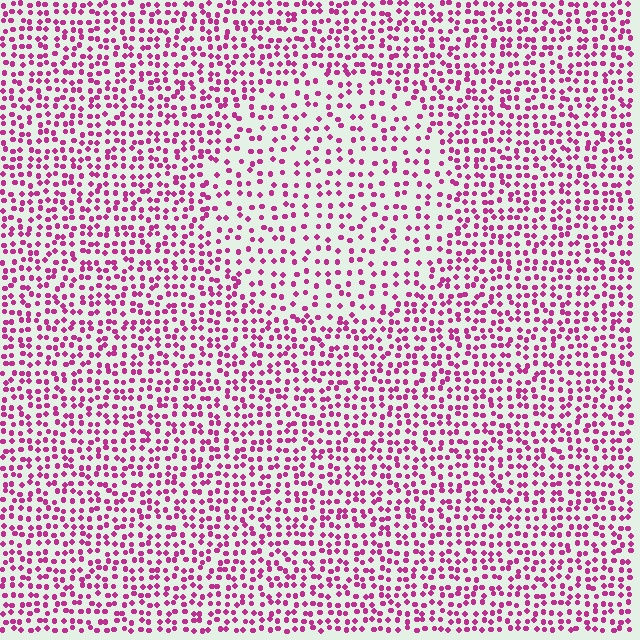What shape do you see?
I see a circle.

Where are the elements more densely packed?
The elements are more densely packed outside the circle boundary.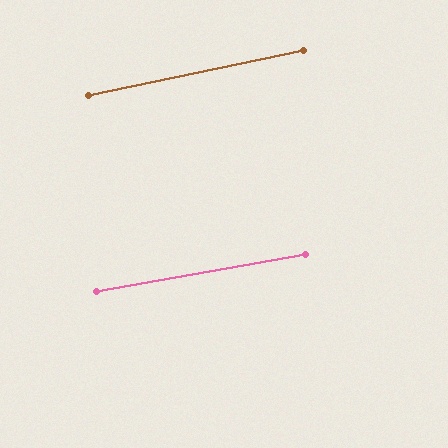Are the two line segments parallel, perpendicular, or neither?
Parallel — their directions differ by only 1.9°.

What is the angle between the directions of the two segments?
Approximately 2 degrees.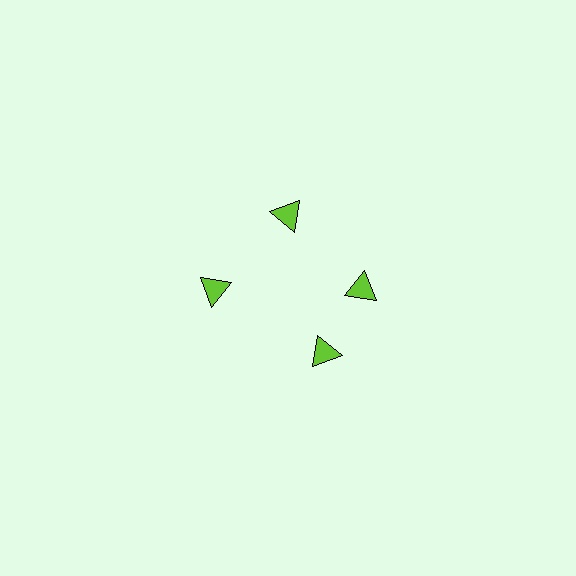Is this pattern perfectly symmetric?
No. The 4 lime triangles are arranged in a ring, but one element near the 6 o'clock position is rotated out of alignment along the ring, breaking the 4-fold rotational symmetry.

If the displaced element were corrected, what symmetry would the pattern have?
It would have 4-fold rotational symmetry — the pattern would map onto itself every 90 degrees.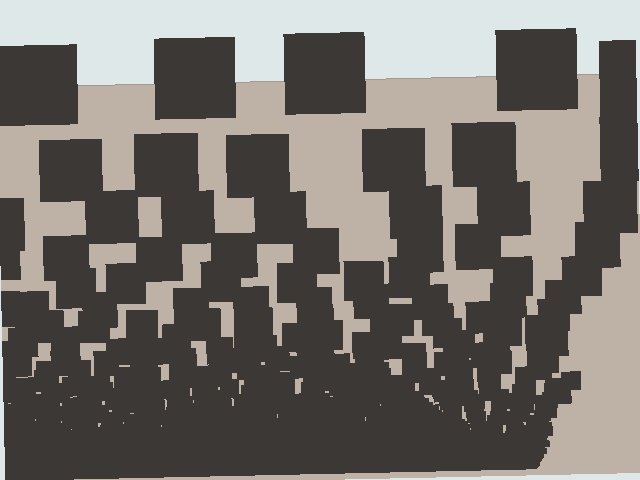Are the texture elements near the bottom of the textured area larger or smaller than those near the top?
Smaller. The gradient is inverted — elements near the bottom are smaller and denser.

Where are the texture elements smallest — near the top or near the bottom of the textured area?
Near the bottom.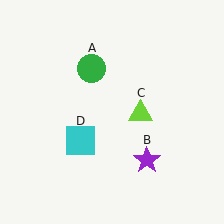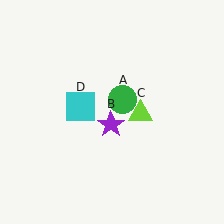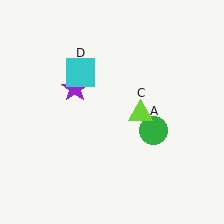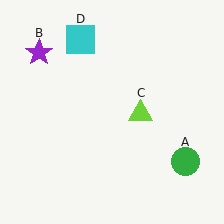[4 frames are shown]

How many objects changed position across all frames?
3 objects changed position: green circle (object A), purple star (object B), cyan square (object D).